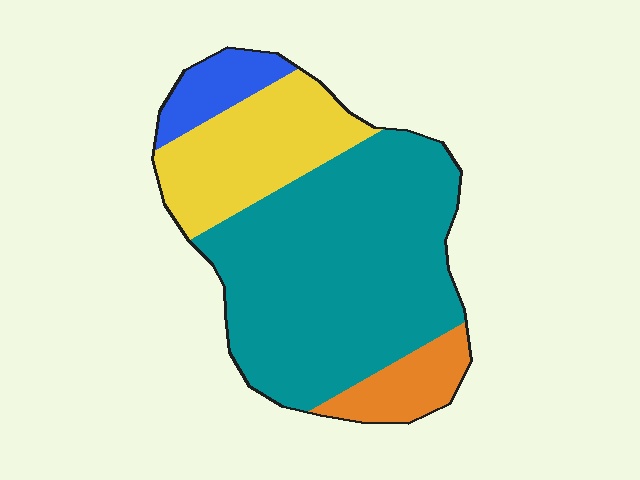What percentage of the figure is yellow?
Yellow takes up about one quarter (1/4) of the figure.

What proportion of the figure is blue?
Blue covers roughly 10% of the figure.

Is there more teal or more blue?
Teal.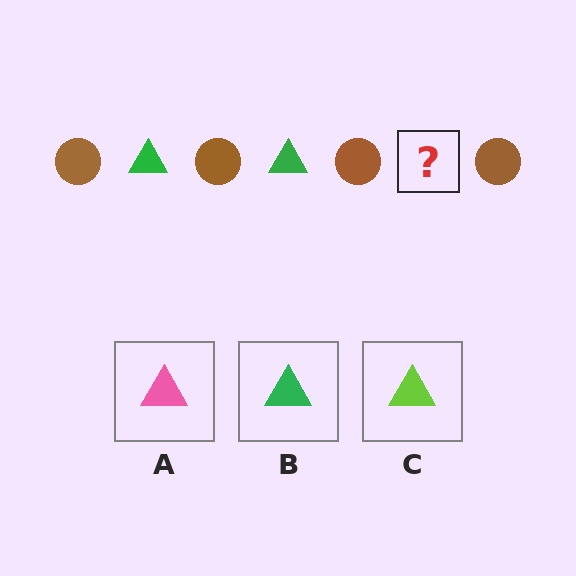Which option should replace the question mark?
Option B.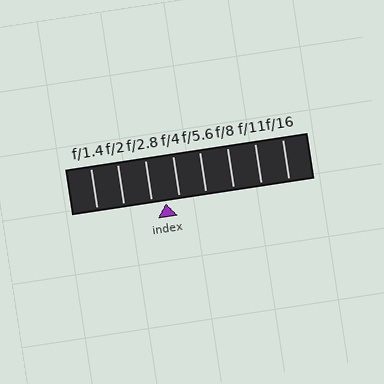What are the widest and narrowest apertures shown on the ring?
The widest aperture shown is f/1.4 and the narrowest is f/16.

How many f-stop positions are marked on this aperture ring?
There are 8 f-stop positions marked.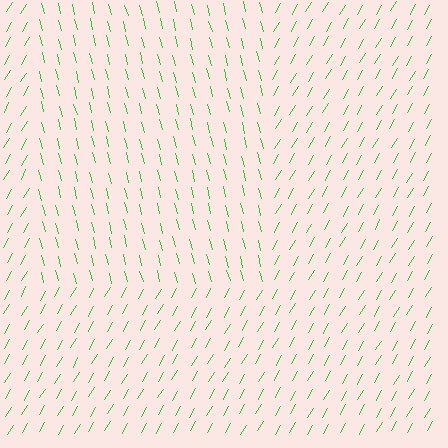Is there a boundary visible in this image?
Yes, there is a texture boundary formed by a change in line orientation.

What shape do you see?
I see a rectangle.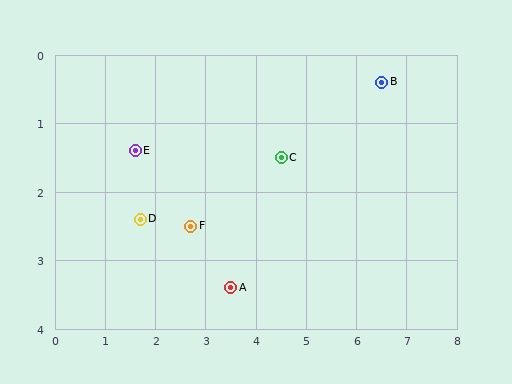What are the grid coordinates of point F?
Point F is at approximately (2.7, 2.5).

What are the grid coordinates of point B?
Point B is at approximately (6.5, 0.4).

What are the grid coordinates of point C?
Point C is at approximately (4.5, 1.5).